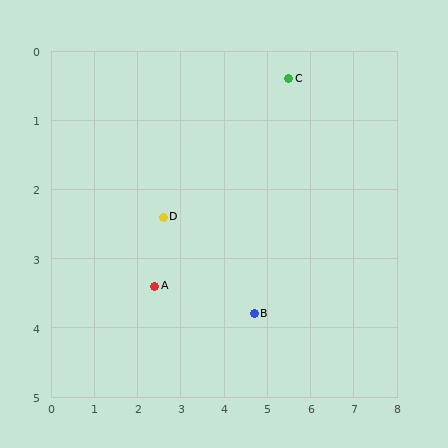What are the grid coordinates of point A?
Point A is at approximately (2.4, 3.4).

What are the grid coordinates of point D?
Point D is at approximately (2.6, 2.4).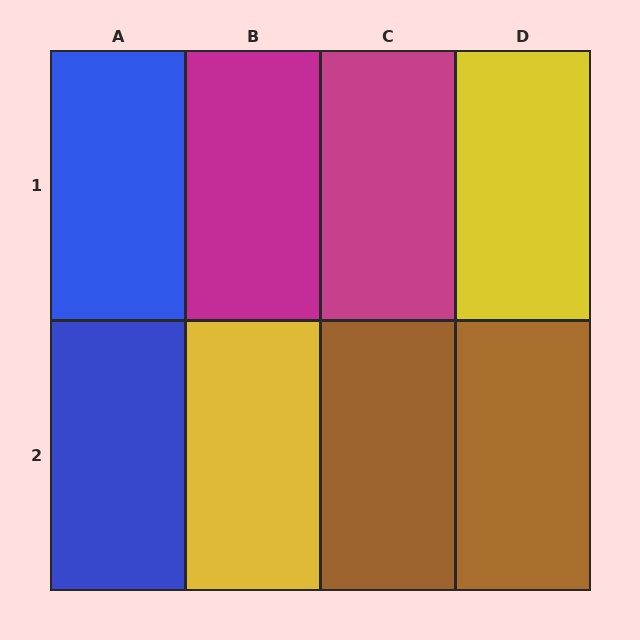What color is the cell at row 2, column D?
Brown.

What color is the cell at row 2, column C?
Brown.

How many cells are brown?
2 cells are brown.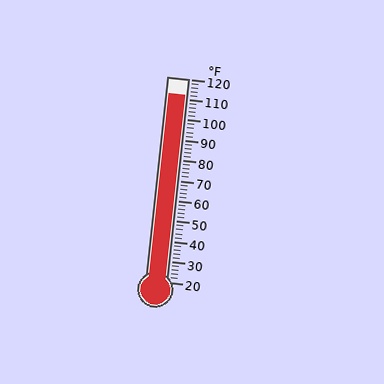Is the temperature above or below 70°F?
The temperature is above 70°F.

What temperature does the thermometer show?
The thermometer shows approximately 112°F.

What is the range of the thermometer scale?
The thermometer scale ranges from 20°F to 120°F.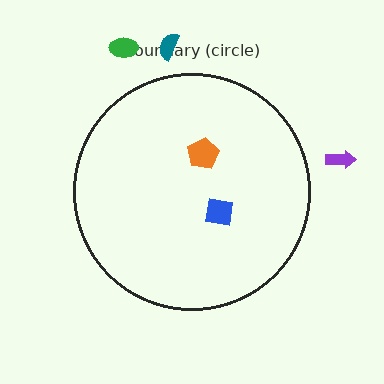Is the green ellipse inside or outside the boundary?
Outside.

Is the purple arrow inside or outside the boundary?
Outside.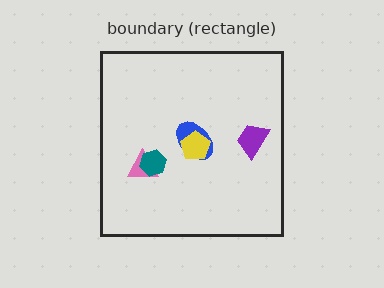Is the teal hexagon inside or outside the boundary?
Inside.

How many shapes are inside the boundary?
5 inside, 0 outside.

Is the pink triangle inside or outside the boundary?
Inside.